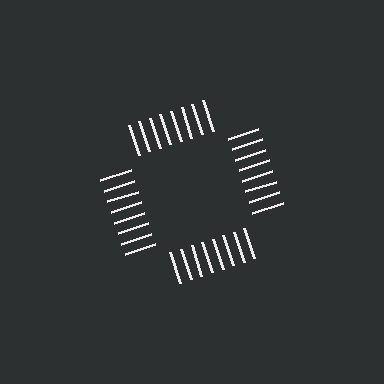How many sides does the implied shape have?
4 sides — the line-ends trace a square.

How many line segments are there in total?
32 — 8 along each of the 4 edges.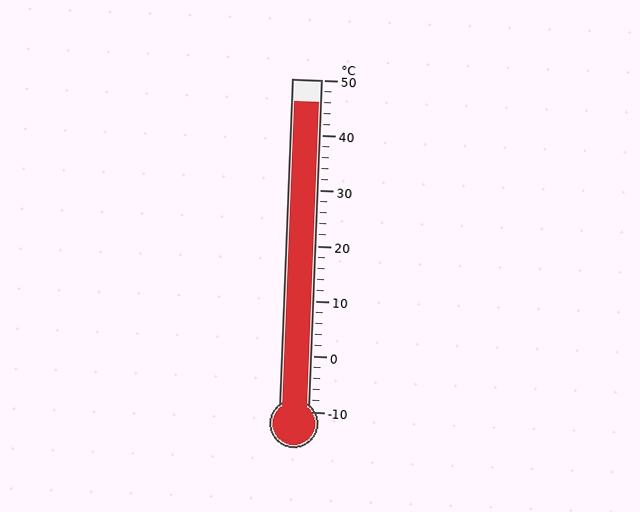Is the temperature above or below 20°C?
The temperature is above 20°C.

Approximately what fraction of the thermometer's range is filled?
The thermometer is filled to approximately 95% of its range.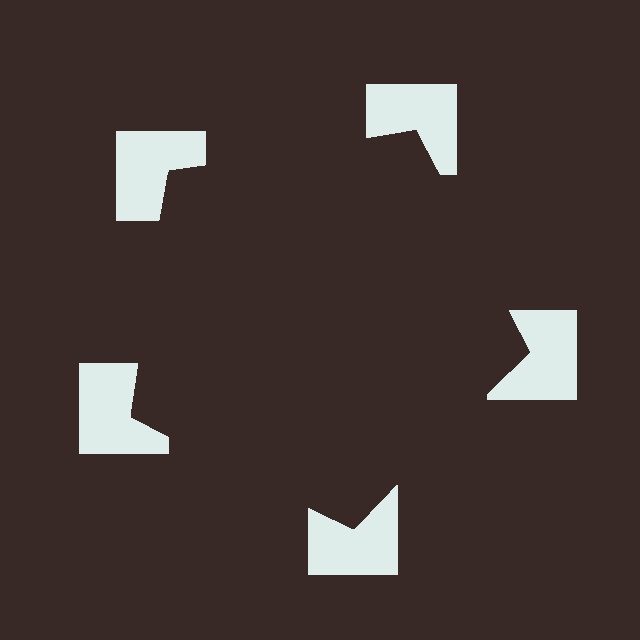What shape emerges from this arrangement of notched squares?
An illusory pentagon — its edges are inferred from the aligned wedge cuts in the notched squares, not physically drawn.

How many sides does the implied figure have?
5 sides.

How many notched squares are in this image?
There are 5 — one at each vertex of the illusory pentagon.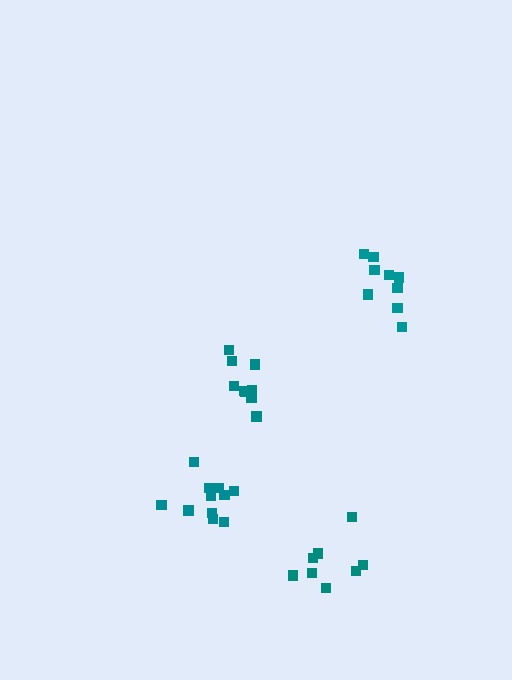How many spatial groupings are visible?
There are 4 spatial groupings.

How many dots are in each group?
Group 1: 9 dots, Group 2: 9 dots, Group 3: 11 dots, Group 4: 9 dots (38 total).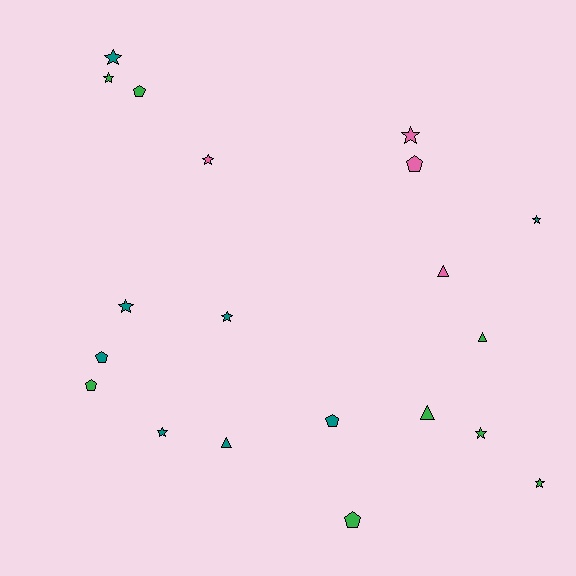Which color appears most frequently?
Green, with 8 objects.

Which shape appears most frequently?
Star, with 10 objects.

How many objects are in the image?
There are 20 objects.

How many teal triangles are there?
There is 1 teal triangle.